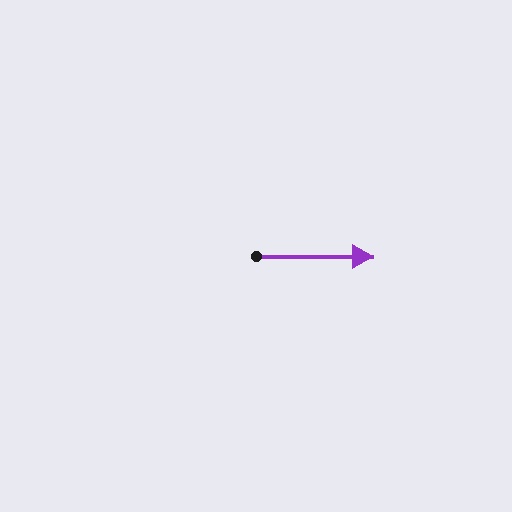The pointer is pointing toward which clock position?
Roughly 3 o'clock.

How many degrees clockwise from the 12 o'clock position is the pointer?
Approximately 90 degrees.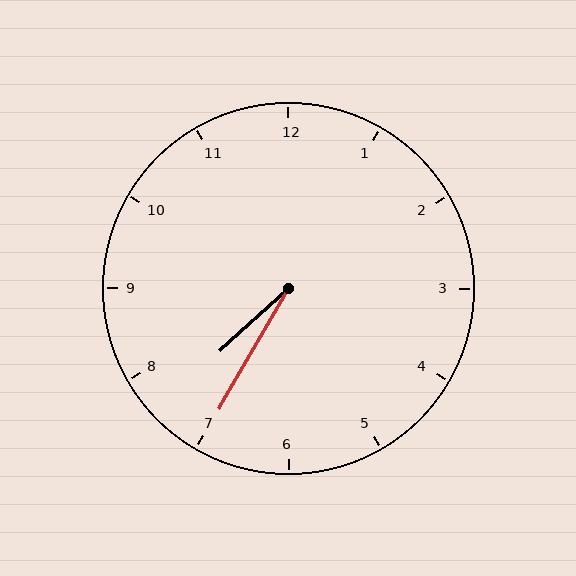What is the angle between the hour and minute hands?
Approximately 18 degrees.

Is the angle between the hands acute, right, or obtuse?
It is acute.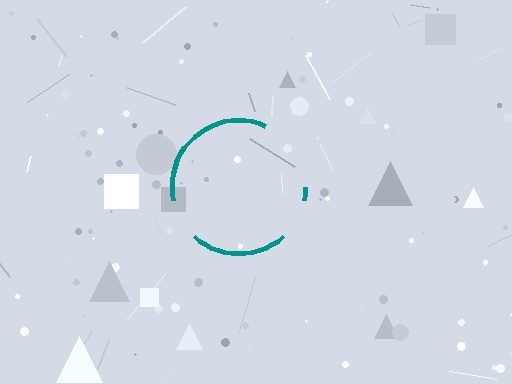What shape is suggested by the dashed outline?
The dashed outline suggests a circle.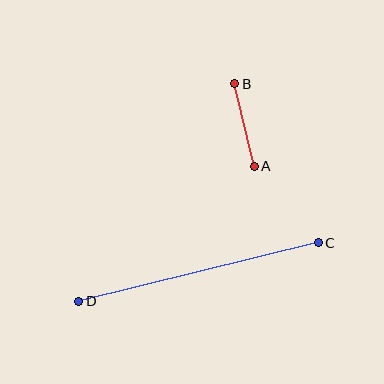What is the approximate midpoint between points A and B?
The midpoint is at approximately (244, 125) pixels.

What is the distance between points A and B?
The distance is approximately 84 pixels.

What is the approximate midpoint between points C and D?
The midpoint is at approximately (199, 272) pixels.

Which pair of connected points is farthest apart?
Points C and D are farthest apart.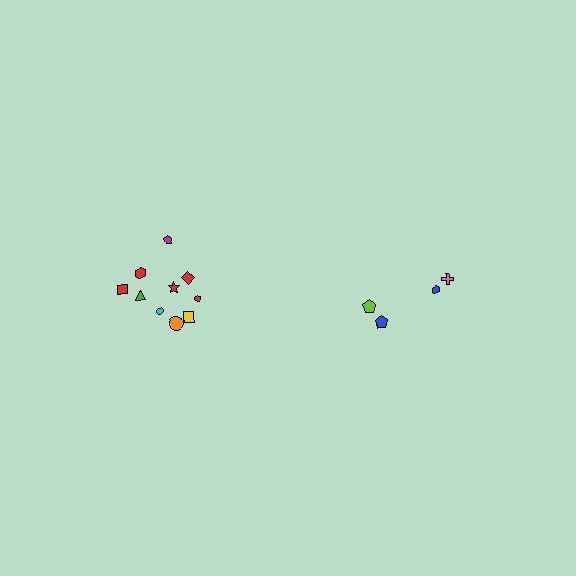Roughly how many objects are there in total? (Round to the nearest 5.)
Roughly 15 objects in total.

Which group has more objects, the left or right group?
The left group.